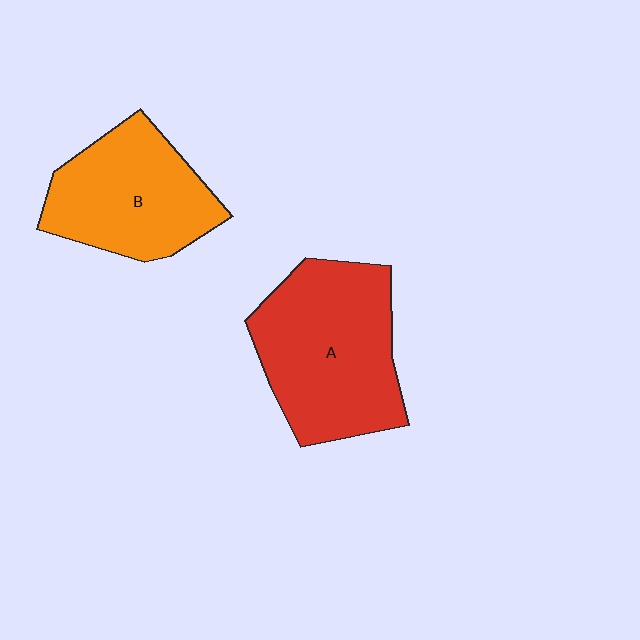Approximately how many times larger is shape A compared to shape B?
Approximately 1.3 times.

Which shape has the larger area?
Shape A (red).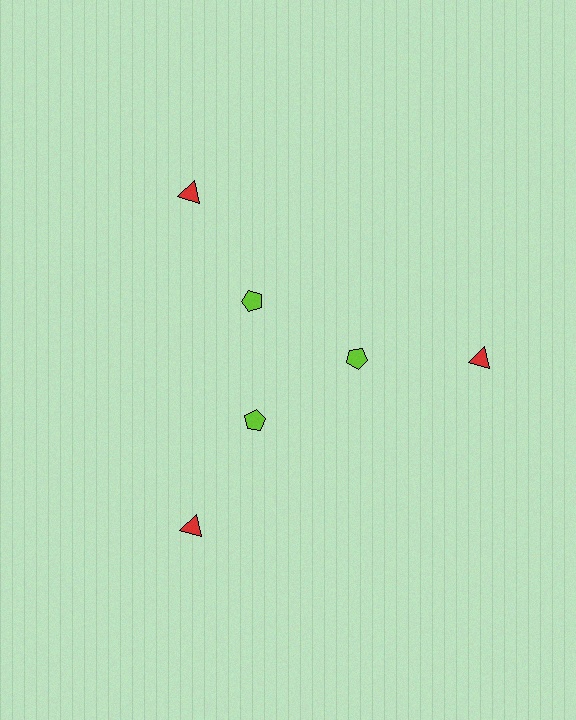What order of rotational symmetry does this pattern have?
This pattern has 3-fold rotational symmetry.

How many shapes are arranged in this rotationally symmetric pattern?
There are 6 shapes, arranged in 3 groups of 2.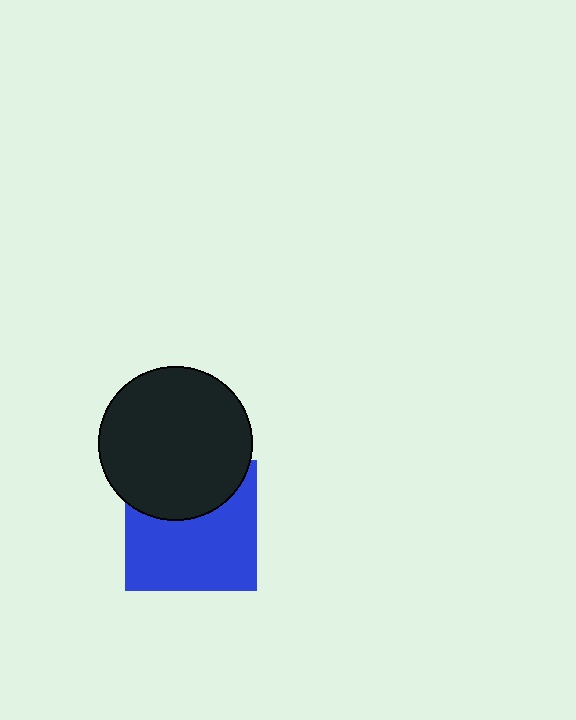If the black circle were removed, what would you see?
You would see the complete blue square.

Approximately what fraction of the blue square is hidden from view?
Roughly 36% of the blue square is hidden behind the black circle.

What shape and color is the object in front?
The object in front is a black circle.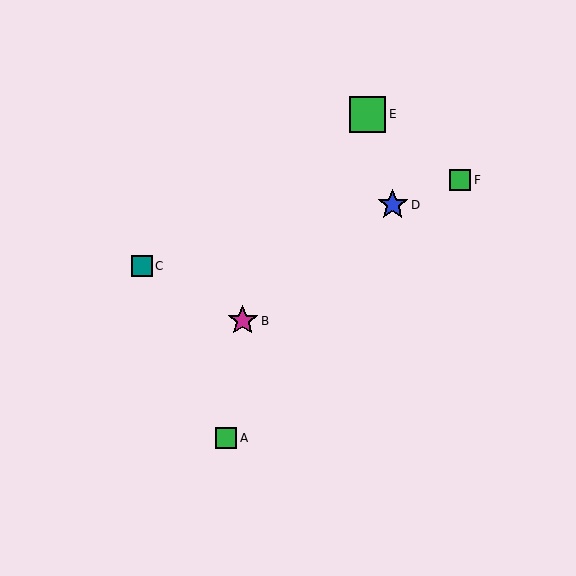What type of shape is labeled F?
Shape F is a green square.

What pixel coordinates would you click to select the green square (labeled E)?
Click at (368, 114) to select the green square E.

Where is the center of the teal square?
The center of the teal square is at (142, 266).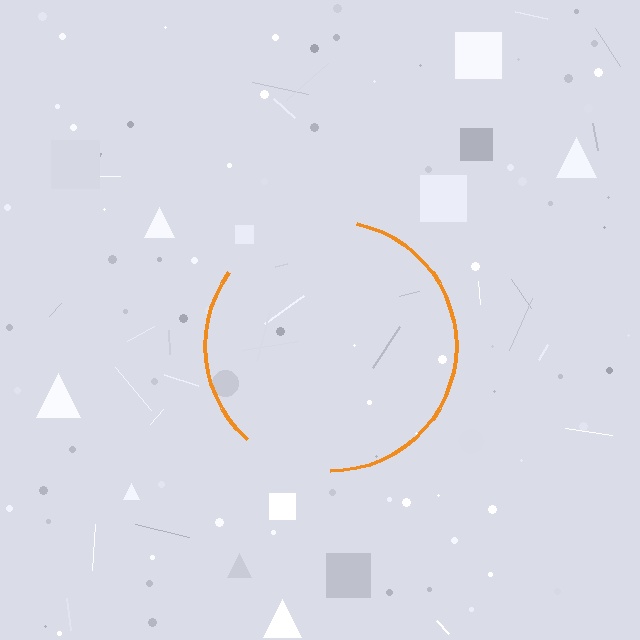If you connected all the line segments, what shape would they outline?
They would outline a circle.